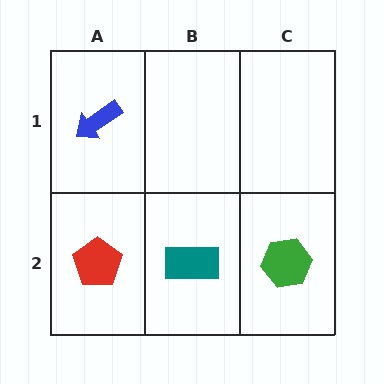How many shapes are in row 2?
3 shapes.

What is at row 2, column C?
A green hexagon.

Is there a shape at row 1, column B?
No, that cell is empty.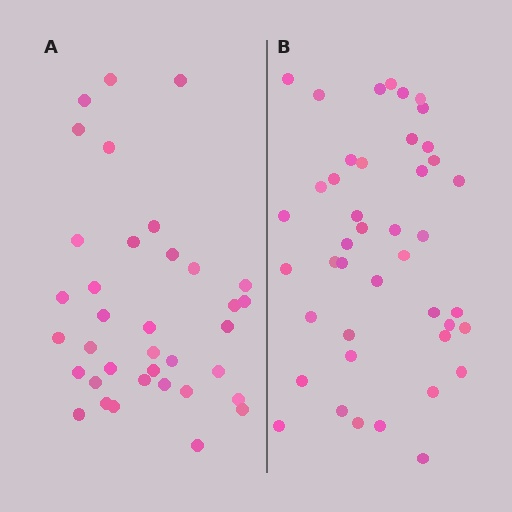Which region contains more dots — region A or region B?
Region B (the right region) has more dots.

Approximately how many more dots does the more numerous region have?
Region B has roughly 8 or so more dots than region A.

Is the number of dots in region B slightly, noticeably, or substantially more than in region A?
Region B has only slightly more — the two regions are fairly close. The ratio is roughly 1.2 to 1.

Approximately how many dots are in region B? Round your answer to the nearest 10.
About 40 dots. (The exact count is 43, which rounds to 40.)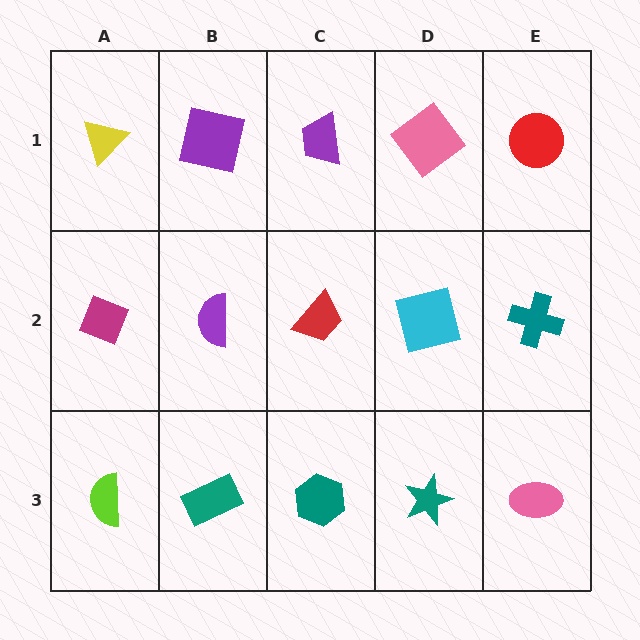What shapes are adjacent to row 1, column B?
A purple semicircle (row 2, column B), a yellow triangle (row 1, column A), a purple trapezoid (row 1, column C).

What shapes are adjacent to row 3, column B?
A purple semicircle (row 2, column B), a lime semicircle (row 3, column A), a teal hexagon (row 3, column C).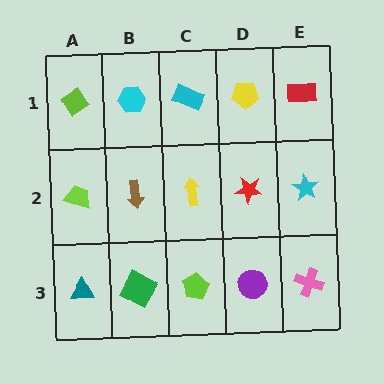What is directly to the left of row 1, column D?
A cyan rectangle.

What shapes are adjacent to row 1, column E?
A cyan star (row 2, column E), a yellow pentagon (row 1, column D).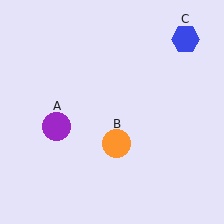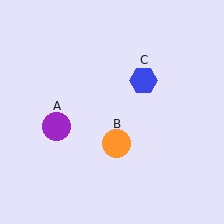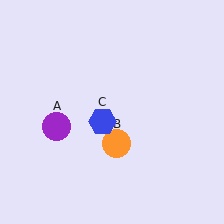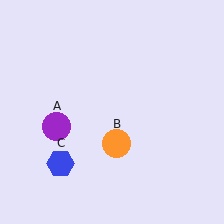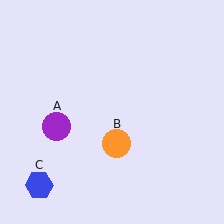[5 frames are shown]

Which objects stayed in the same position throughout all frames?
Purple circle (object A) and orange circle (object B) remained stationary.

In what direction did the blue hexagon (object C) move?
The blue hexagon (object C) moved down and to the left.